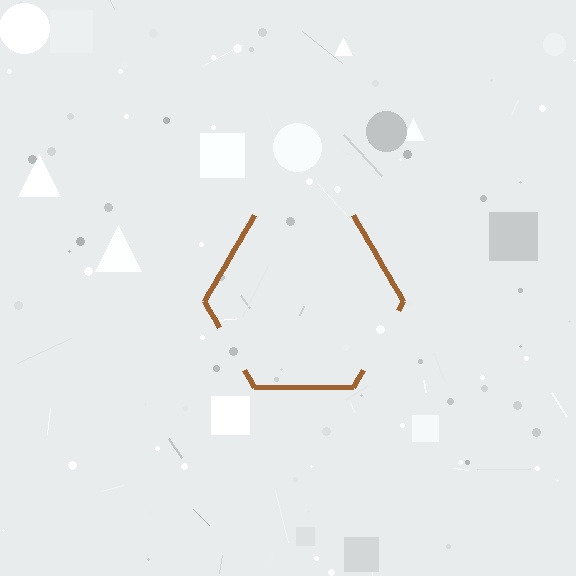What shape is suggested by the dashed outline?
The dashed outline suggests a hexagon.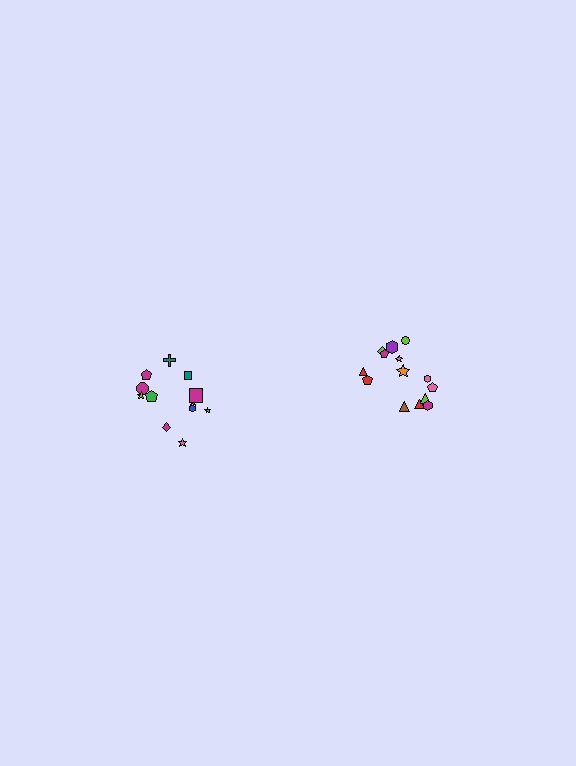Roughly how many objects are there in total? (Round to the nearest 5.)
Roughly 25 objects in total.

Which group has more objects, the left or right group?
The right group.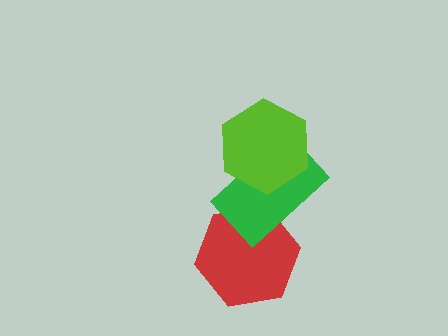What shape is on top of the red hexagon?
The green rectangle is on top of the red hexagon.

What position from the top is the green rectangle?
The green rectangle is 2nd from the top.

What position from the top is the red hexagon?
The red hexagon is 3rd from the top.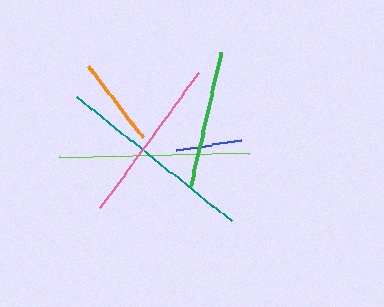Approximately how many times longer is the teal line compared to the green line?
The teal line is approximately 1.4 times the length of the green line.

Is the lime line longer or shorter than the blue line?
The lime line is longer than the blue line.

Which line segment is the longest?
The teal line is the longest at approximately 198 pixels.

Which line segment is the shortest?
The blue line is the shortest at approximately 67 pixels.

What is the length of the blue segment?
The blue segment is approximately 67 pixels long.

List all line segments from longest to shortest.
From longest to shortest: teal, lime, pink, green, orange, blue.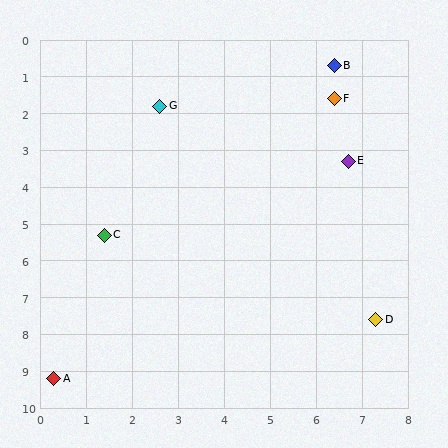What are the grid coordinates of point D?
Point D is at approximately (7.3, 7.6).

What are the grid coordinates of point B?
Point B is at approximately (6.4, 0.7).